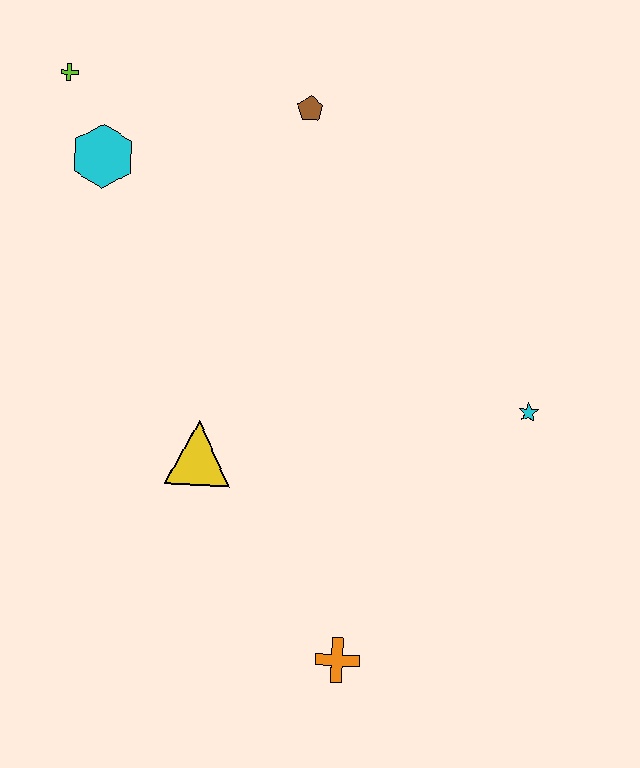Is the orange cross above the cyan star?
No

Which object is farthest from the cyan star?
The lime cross is farthest from the cyan star.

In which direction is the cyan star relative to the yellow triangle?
The cyan star is to the right of the yellow triangle.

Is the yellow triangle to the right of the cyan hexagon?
Yes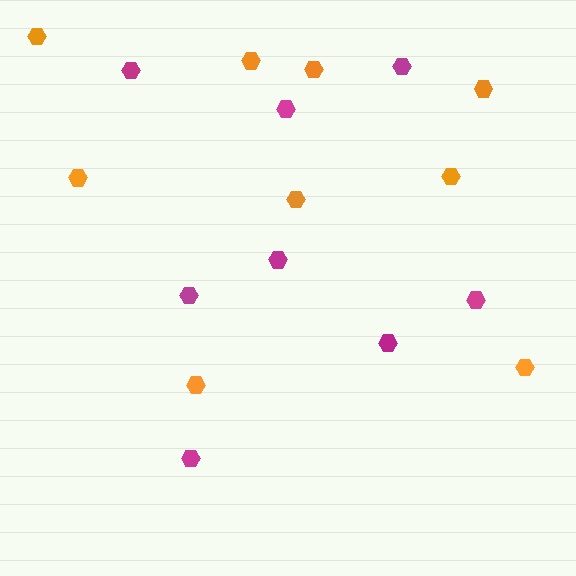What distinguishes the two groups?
There are 2 groups: one group of orange hexagons (9) and one group of magenta hexagons (8).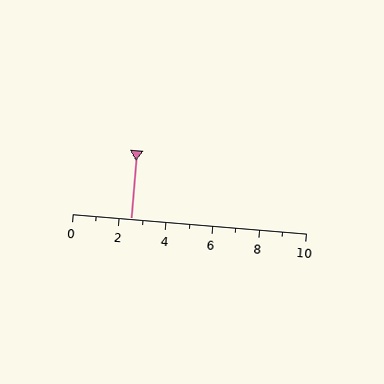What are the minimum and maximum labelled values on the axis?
The axis runs from 0 to 10.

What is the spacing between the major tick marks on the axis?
The major ticks are spaced 2 apart.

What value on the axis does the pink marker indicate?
The marker indicates approximately 2.5.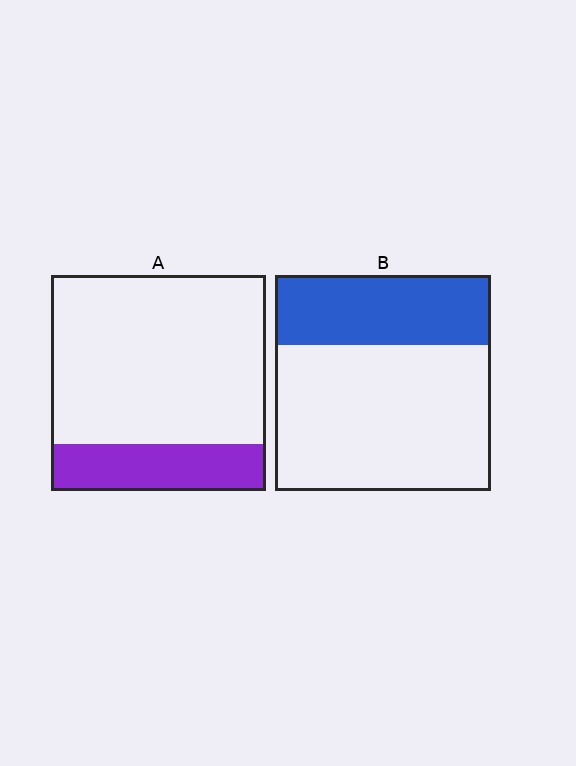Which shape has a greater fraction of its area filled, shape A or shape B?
Shape B.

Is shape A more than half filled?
No.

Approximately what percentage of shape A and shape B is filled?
A is approximately 20% and B is approximately 30%.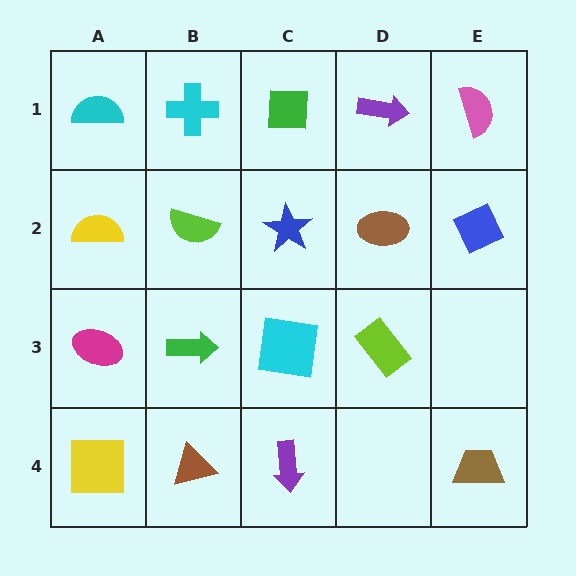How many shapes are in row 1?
5 shapes.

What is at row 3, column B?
A green arrow.